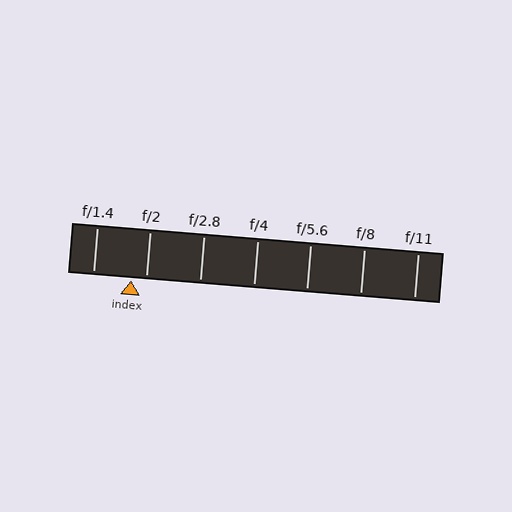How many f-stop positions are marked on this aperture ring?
There are 7 f-stop positions marked.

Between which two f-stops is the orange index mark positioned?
The index mark is between f/1.4 and f/2.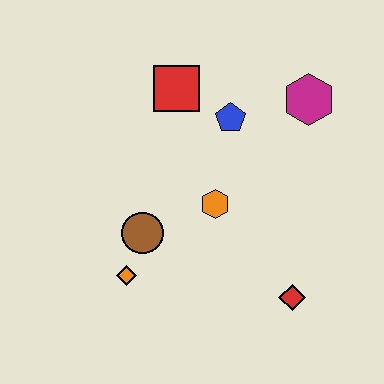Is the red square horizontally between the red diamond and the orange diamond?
Yes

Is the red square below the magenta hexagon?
No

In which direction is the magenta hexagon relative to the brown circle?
The magenta hexagon is to the right of the brown circle.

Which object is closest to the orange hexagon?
The brown circle is closest to the orange hexagon.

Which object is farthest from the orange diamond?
The magenta hexagon is farthest from the orange diamond.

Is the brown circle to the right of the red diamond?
No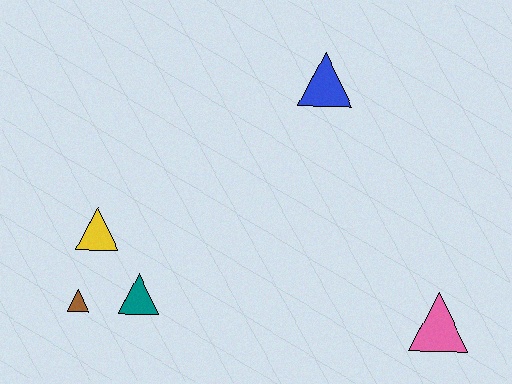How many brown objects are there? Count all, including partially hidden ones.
There is 1 brown object.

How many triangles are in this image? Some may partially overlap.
There are 5 triangles.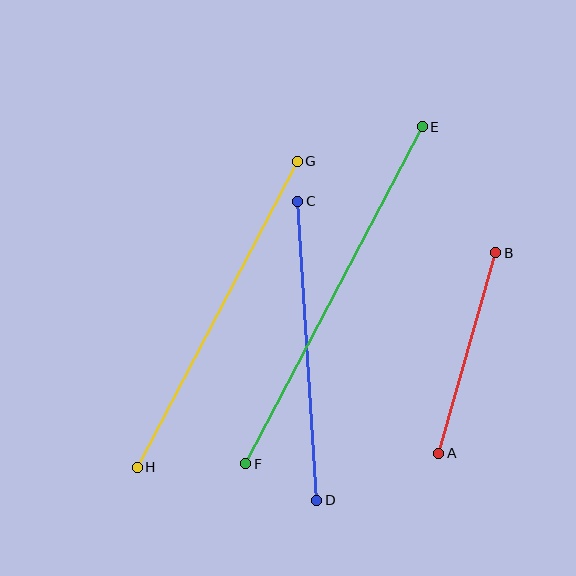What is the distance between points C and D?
The distance is approximately 299 pixels.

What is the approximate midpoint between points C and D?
The midpoint is at approximately (307, 351) pixels.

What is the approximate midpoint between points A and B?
The midpoint is at approximately (467, 353) pixels.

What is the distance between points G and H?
The distance is approximately 345 pixels.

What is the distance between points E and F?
The distance is approximately 381 pixels.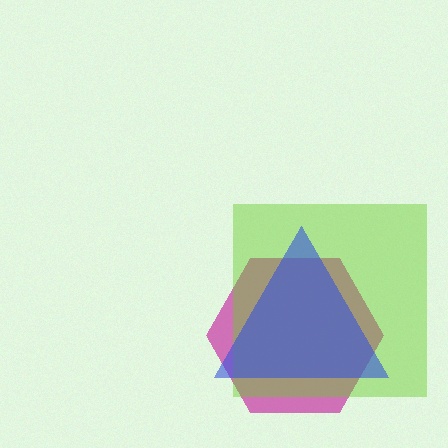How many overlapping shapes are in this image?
There are 3 overlapping shapes in the image.